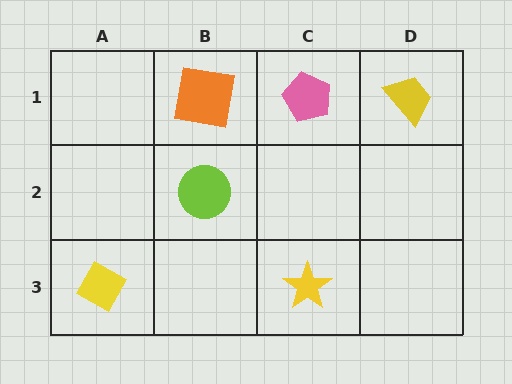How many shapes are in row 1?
3 shapes.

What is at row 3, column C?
A yellow star.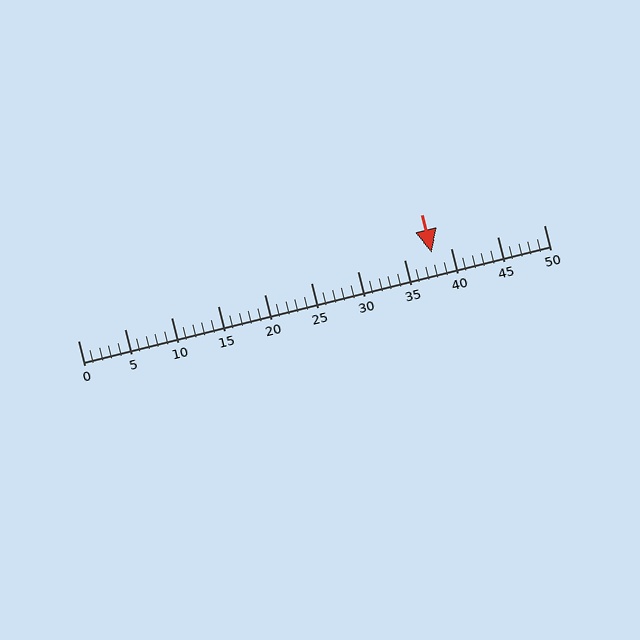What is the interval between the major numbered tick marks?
The major tick marks are spaced 5 units apart.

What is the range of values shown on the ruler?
The ruler shows values from 0 to 50.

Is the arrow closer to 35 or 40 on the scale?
The arrow is closer to 40.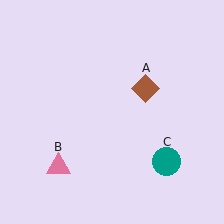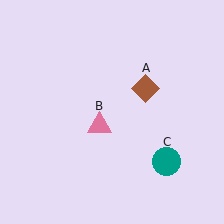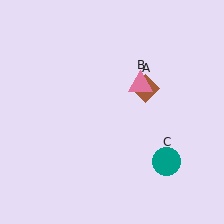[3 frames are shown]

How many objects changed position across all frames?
1 object changed position: pink triangle (object B).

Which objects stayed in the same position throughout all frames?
Brown diamond (object A) and teal circle (object C) remained stationary.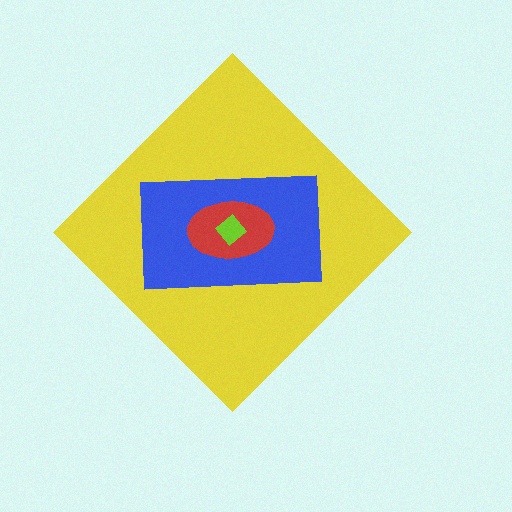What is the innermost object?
The lime diamond.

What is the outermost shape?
The yellow diamond.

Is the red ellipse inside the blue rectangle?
Yes.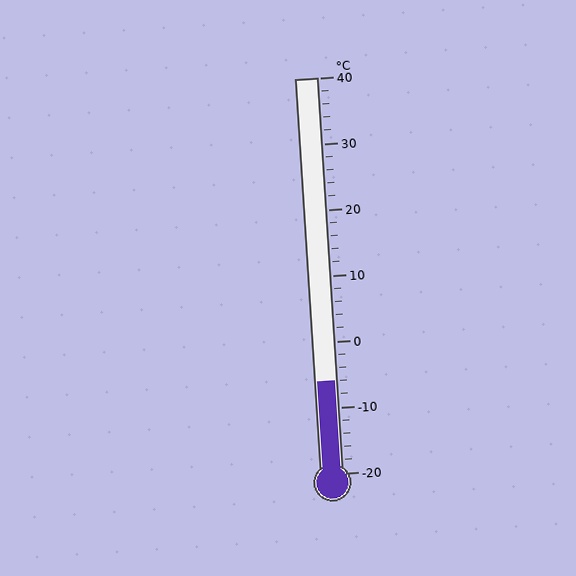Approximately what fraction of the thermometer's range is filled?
The thermometer is filled to approximately 25% of its range.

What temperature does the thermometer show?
The thermometer shows approximately -6°C.